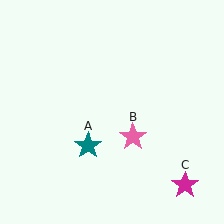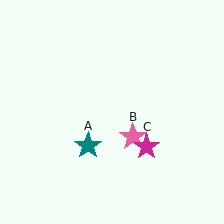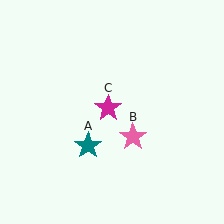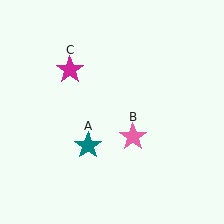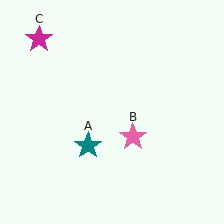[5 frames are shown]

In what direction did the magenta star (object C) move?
The magenta star (object C) moved up and to the left.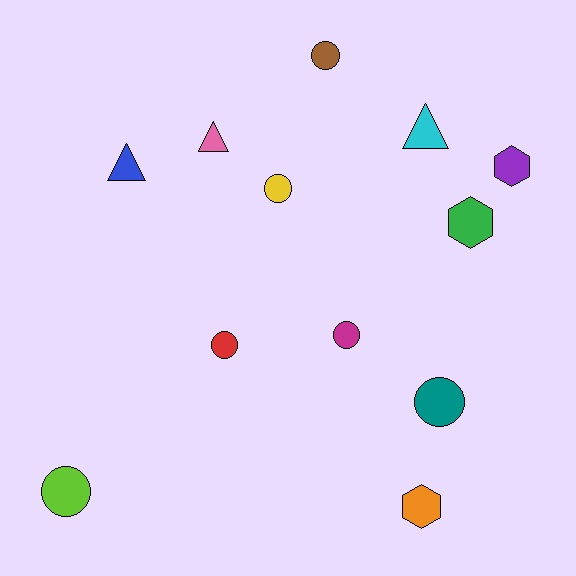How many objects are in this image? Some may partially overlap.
There are 12 objects.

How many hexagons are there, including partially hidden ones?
There are 3 hexagons.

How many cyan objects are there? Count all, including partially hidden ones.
There is 1 cyan object.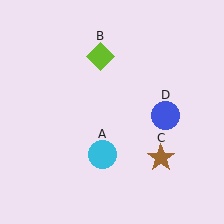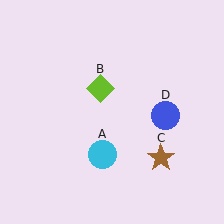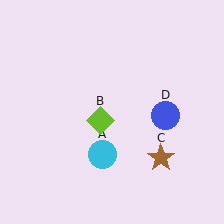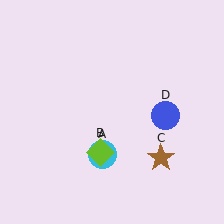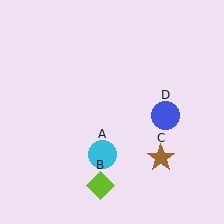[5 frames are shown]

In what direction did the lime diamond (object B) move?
The lime diamond (object B) moved down.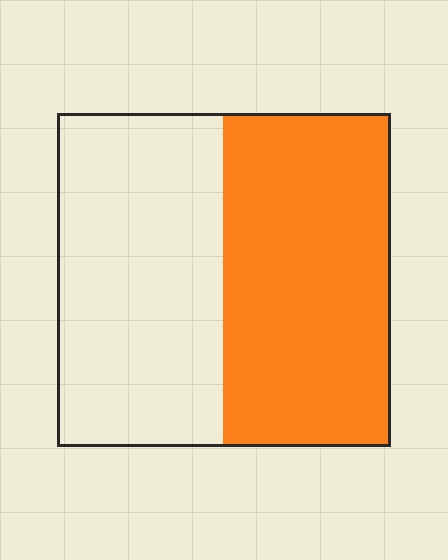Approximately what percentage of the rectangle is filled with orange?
Approximately 50%.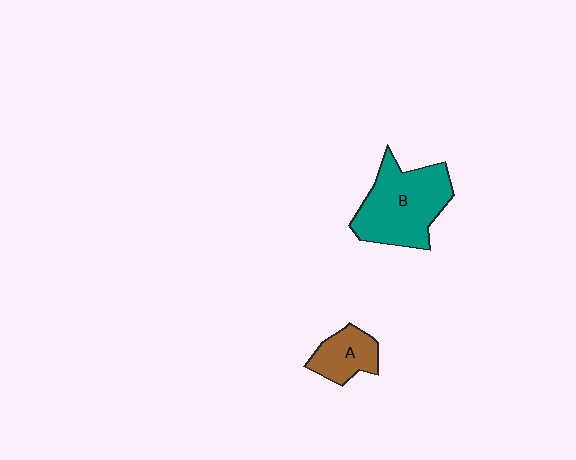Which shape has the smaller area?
Shape A (brown).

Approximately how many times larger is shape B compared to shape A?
Approximately 2.2 times.